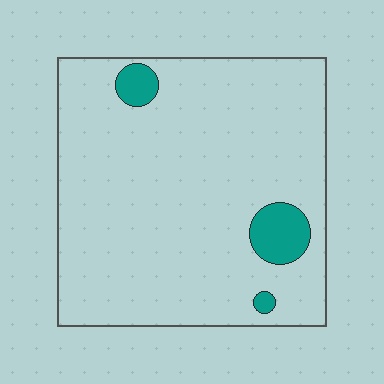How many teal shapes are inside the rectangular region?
3.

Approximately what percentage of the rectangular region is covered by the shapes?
Approximately 5%.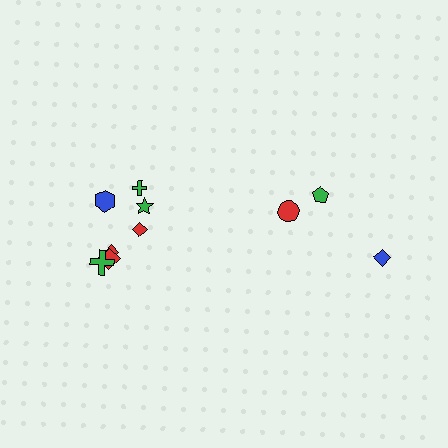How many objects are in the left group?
There are 7 objects.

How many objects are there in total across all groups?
There are 10 objects.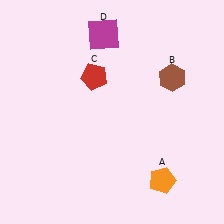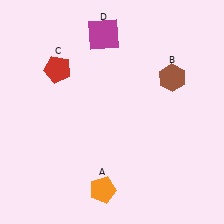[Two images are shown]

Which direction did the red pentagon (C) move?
The red pentagon (C) moved left.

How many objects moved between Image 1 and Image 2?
2 objects moved between the two images.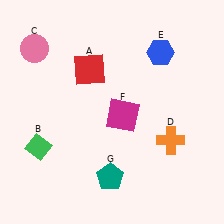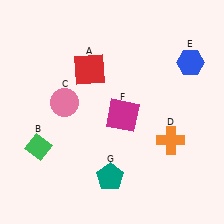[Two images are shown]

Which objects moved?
The objects that moved are: the pink circle (C), the blue hexagon (E).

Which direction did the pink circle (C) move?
The pink circle (C) moved down.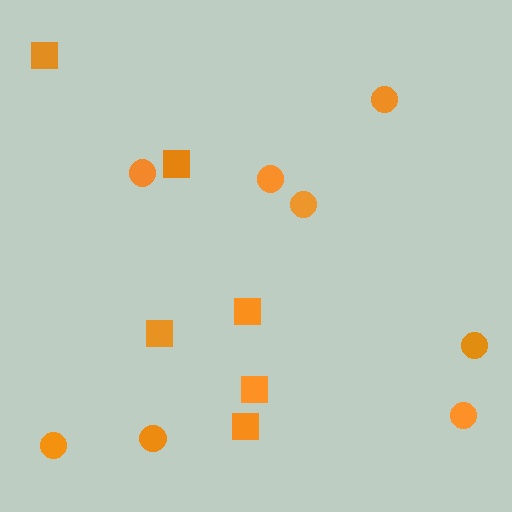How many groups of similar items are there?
There are 2 groups: one group of squares (6) and one group of circles (8).